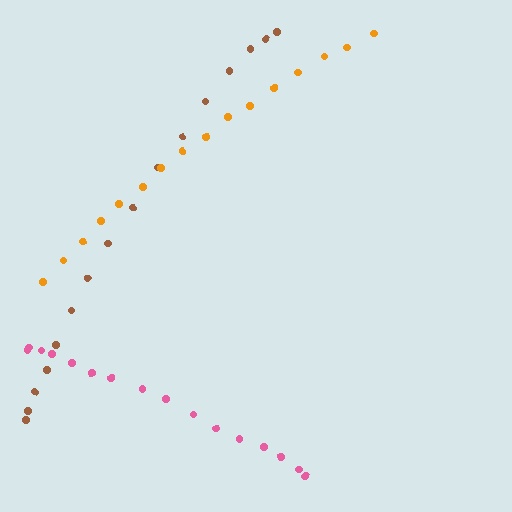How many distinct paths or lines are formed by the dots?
There are 3 distinct paths.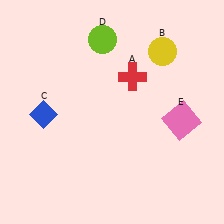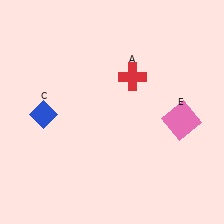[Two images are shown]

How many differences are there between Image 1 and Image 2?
There are 2 differences between the two images.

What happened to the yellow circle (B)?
The yellow circle (B) was removed in Image 2. It was in the top-right area of Image 1.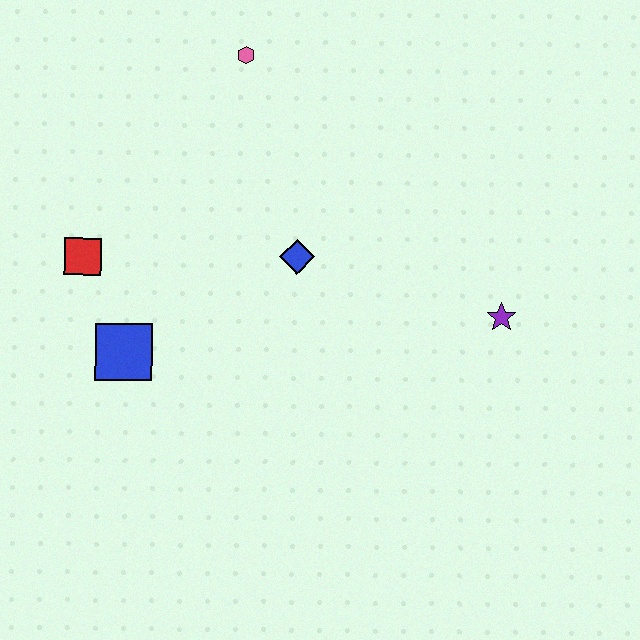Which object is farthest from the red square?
The purple star is farthest from the red square.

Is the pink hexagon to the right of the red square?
Yes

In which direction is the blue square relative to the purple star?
The blue square is to the left of the purple star.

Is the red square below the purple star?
No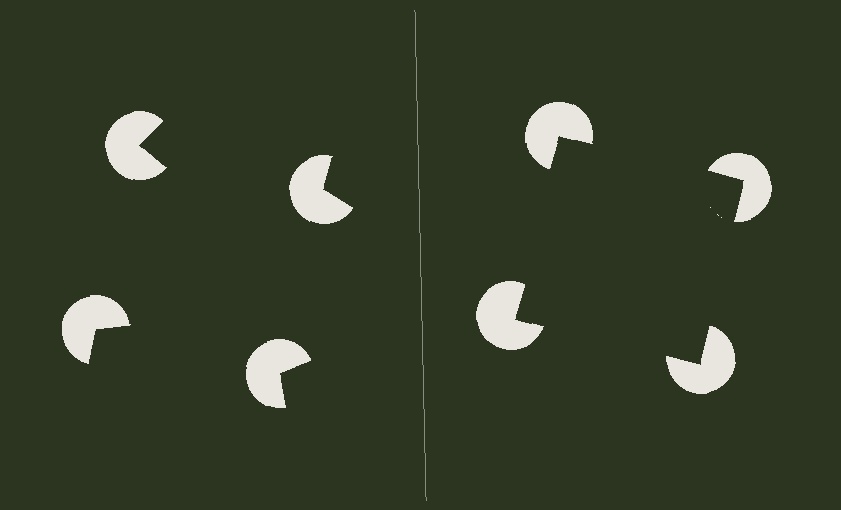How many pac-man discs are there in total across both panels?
8 — 4 on each side.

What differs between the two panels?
The pac-man discs are positioned identically on both sides; only the wedge orientations differ. On the right they align to a square; on the left they are misaligned.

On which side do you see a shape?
An illusory square appears on the right side. On the left side the wedge cuts are rotated, so no coherent shape forms.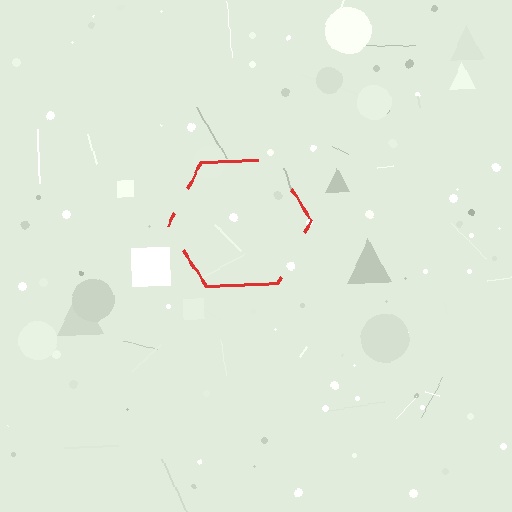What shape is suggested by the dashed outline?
The dashed outline suggests a hexagon.